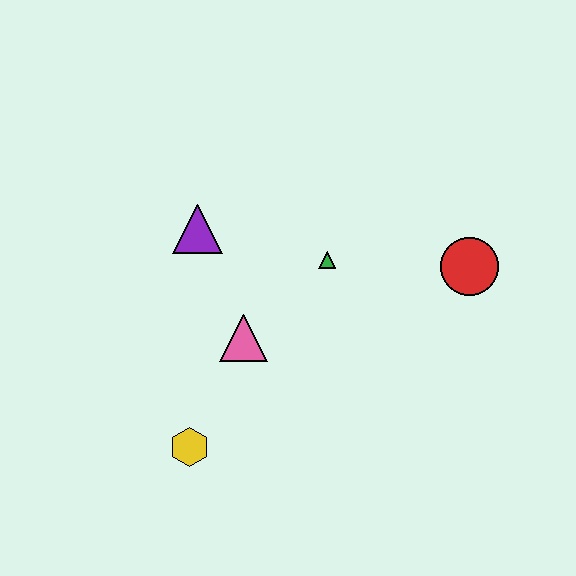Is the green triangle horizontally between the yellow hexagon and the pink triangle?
No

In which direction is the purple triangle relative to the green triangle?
The purple triangle is to the left of the green triangle.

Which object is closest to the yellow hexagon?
The pink triangle is closest to the yellow hexagon.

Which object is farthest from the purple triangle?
The red circle is farthest from the purple triangle.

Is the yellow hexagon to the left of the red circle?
Yes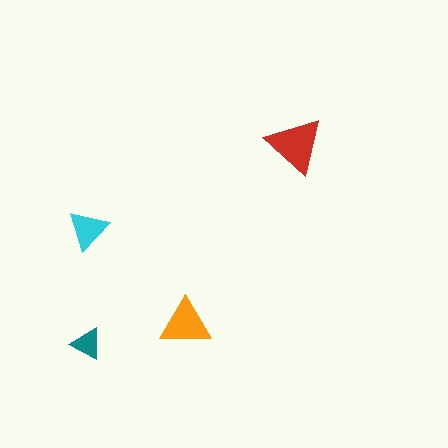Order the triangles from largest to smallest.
the red one, the orange one, the cyan one, the teal one.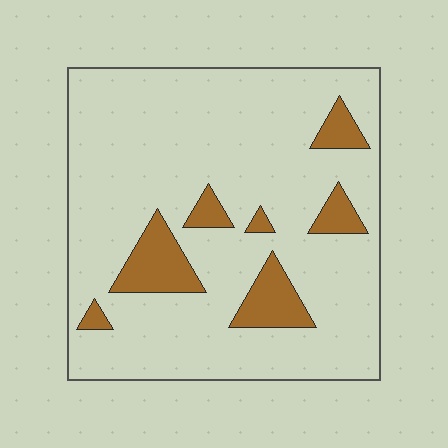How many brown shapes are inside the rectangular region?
7.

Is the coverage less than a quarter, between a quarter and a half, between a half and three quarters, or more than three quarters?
Less than a quarter.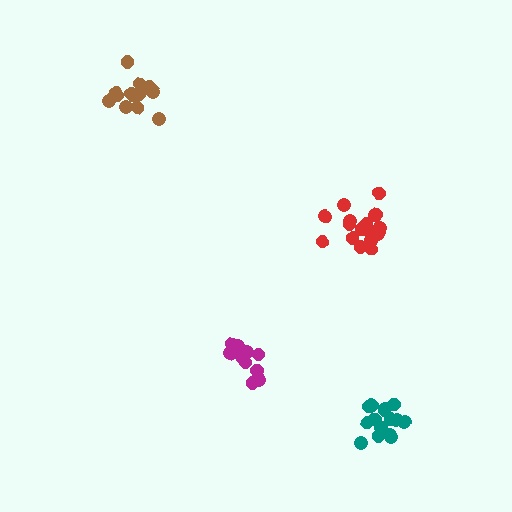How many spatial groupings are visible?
There are 4 spatial groupings.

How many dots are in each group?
Group 1: 12 dots, Group 2: 17 dots, Group 3: 15 dots, Group 4: 16 dots (60 total).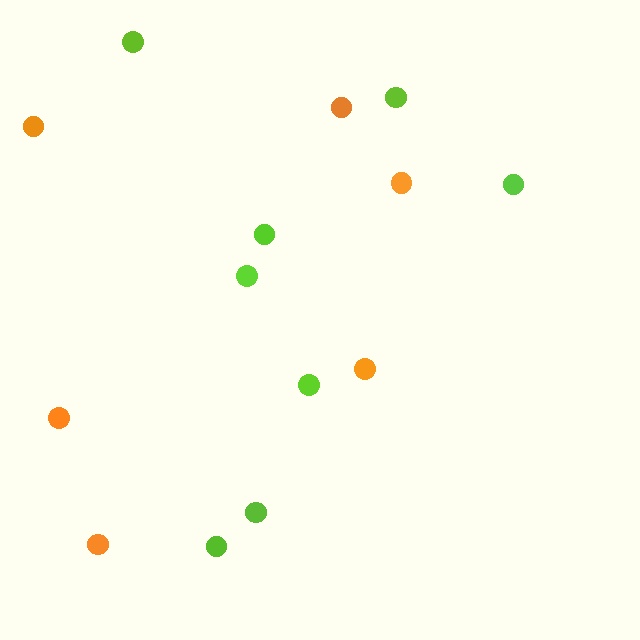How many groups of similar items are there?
There are 2 groups: one group of orange circles (6) and one group of lime circles (8).